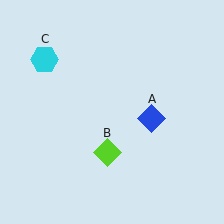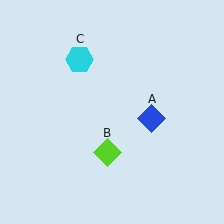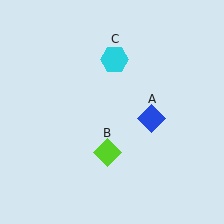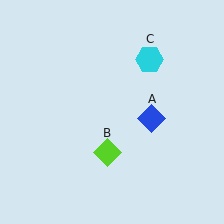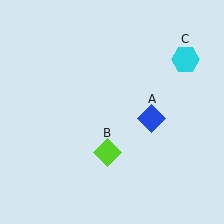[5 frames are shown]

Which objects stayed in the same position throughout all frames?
Blue diamond (object A) and lime diamond (object B) remained stationary.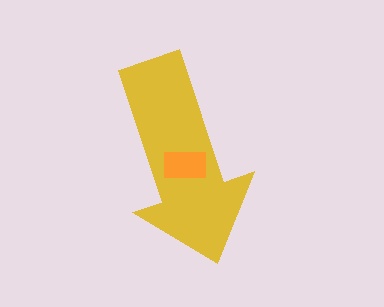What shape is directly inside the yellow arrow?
The orange rectangle.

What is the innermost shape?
The orange rectangle.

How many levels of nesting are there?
2.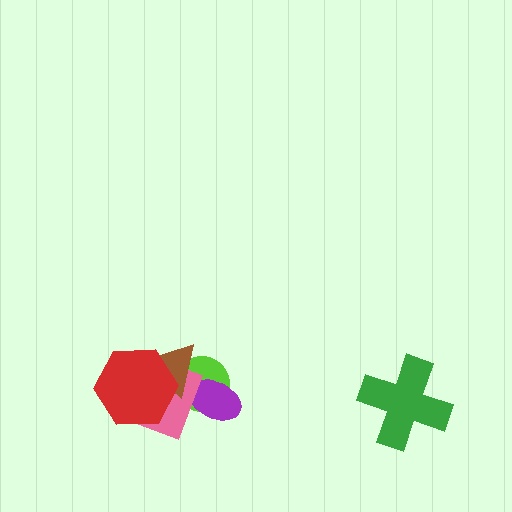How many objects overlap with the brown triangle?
3 objects overlap with the brown triangle.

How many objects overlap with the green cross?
0 objects overlap with the green cross.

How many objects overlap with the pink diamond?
4 objects overlap with the pink diamond.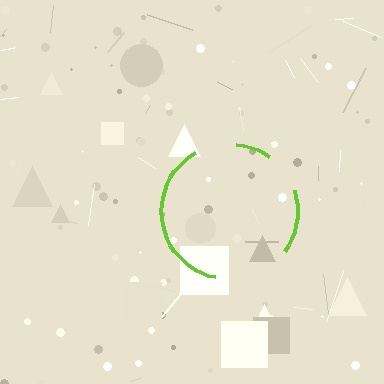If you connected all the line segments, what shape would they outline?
They would outline a circle.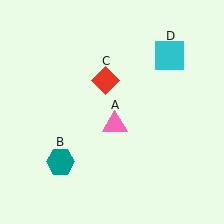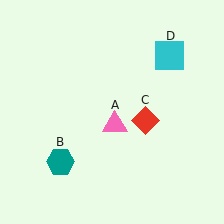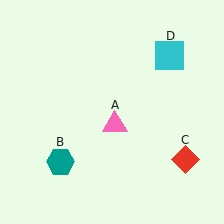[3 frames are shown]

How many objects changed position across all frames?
1 object changed position: red diamond (object C).